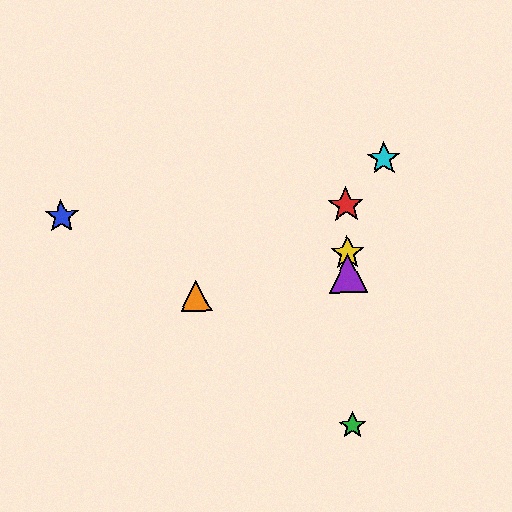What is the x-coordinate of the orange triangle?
The orange triangle is at x≈196.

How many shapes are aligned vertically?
4 shapes (the red star, the green star, the yellow star, the purple triangle) are aligned vertically.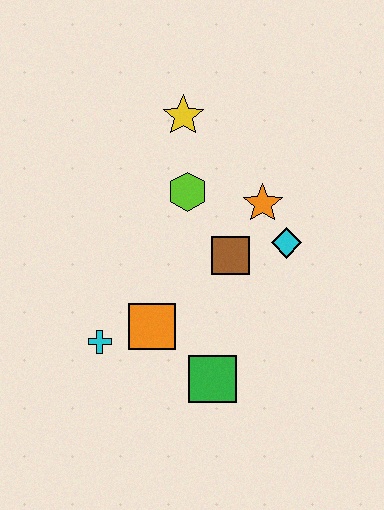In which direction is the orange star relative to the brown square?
The orange star is above the brown square.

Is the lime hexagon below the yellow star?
Yes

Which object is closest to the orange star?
The cyan diamond is closest to the orange star.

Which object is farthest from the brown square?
The cyan cross is farthest from the brown square.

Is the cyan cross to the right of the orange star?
No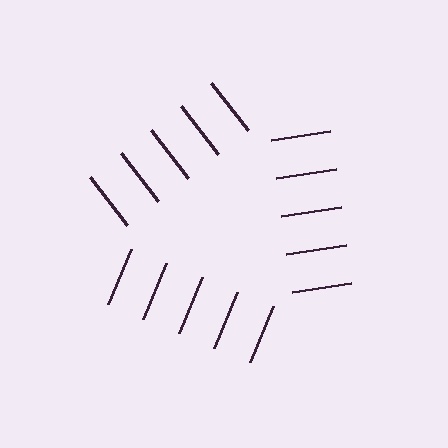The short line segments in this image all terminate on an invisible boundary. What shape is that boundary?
An illusory triangle — the line segments terminate on its edges but no continuous stroke is drawn.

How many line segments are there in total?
15 — 5 along each of the 3 edges.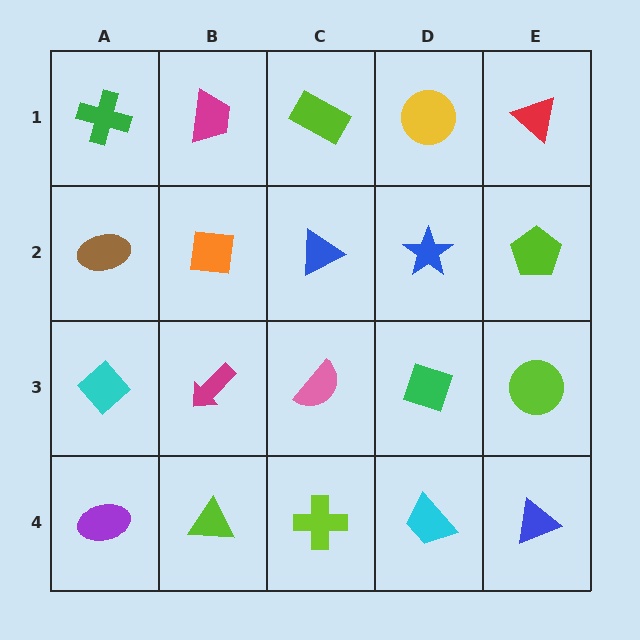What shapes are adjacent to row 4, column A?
A cyan diamond (row 3, column A), a lime triangle (row 4, column B).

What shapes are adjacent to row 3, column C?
A blue triangle (row 2, column C), a lime cross (row 4, column C), a magenta arrow (row 3, column B), a green diamond (row 3, column D).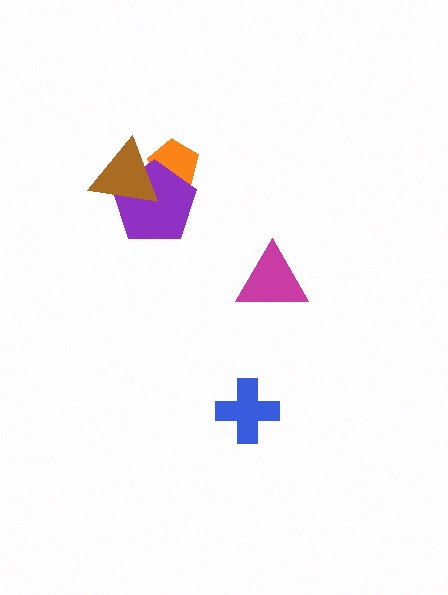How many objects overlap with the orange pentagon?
2 objects overlap with the orange pentagon.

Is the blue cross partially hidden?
No, no other shape covers it.